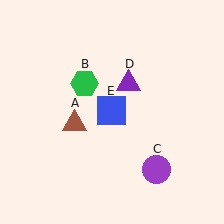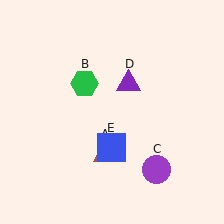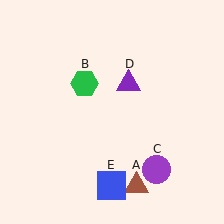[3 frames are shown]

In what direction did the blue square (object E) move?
The blue square (object E) moved down.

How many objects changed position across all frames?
2 objects changed position: brown triangle (object A), blue square (object E).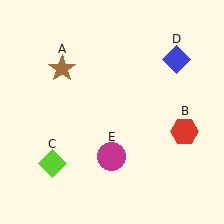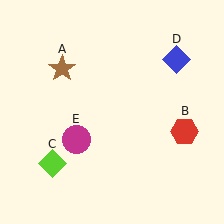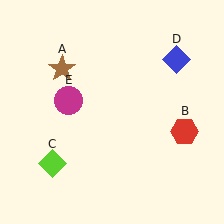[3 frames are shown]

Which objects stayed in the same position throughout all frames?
Brown star (object A) and red hexagon (object B) and lime diamond (object C) and blue diamond (object D) remained stationary.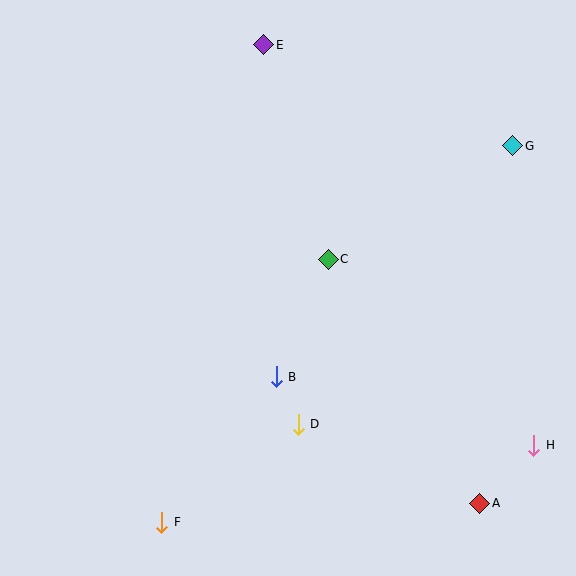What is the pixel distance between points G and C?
The distance between G and C is 217 pixels.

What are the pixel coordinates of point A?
Point A is at (480, 503).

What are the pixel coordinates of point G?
Point G is at (513, 146).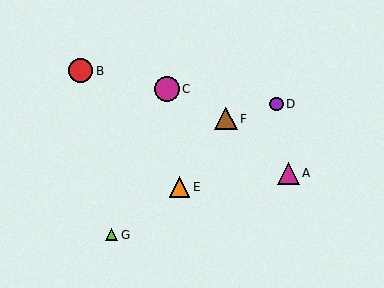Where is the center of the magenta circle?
The center of the magenta circle is at (167, 89).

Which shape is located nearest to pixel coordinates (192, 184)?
The orange triangle (labeled E) at (180, 187) is nearest to that location.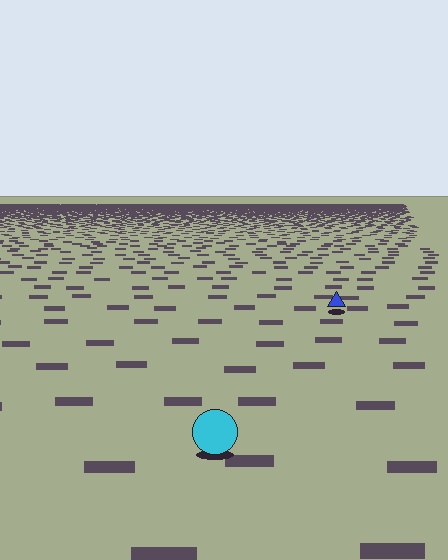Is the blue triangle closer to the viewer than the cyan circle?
No. The cyan circle is closer — you can tell from the texture gradient: the ground texture is coarser near it.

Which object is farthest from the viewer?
The blue triangle is farthest from the viewer. It appears smaller and the ground texture around it is denser.